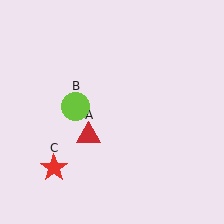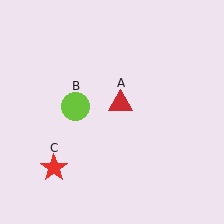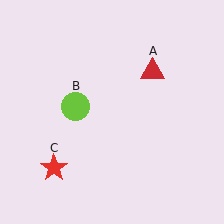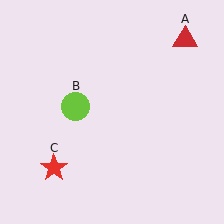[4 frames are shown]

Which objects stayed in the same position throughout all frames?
Lime circle (object B) and red star (object C) remained stationary.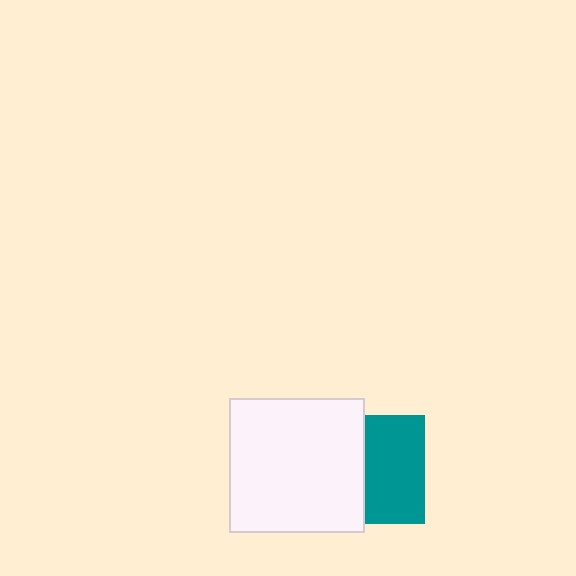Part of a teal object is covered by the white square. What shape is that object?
It is a square.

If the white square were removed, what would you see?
You would see the complete teal square.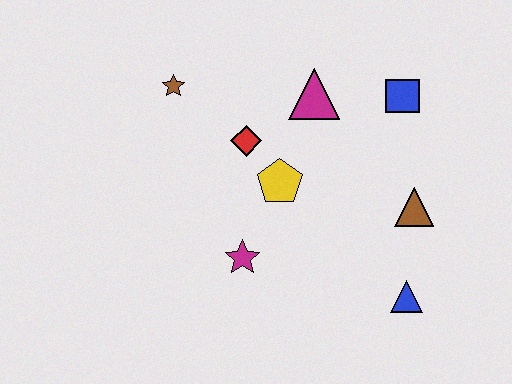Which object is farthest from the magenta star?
The blue square is farthest from the magenta star.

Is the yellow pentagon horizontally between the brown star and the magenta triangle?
Yes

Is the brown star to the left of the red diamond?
Yes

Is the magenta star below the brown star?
Yes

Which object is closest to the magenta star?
The yellow pentagon is closest to the magenta star.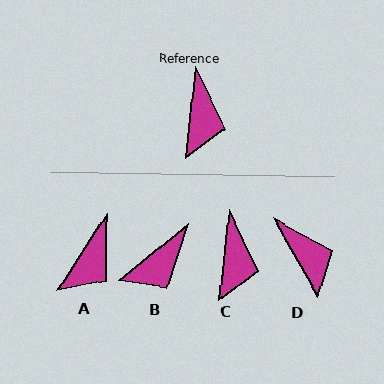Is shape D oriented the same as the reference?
No, it is off by about 36 degrees.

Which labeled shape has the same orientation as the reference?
C.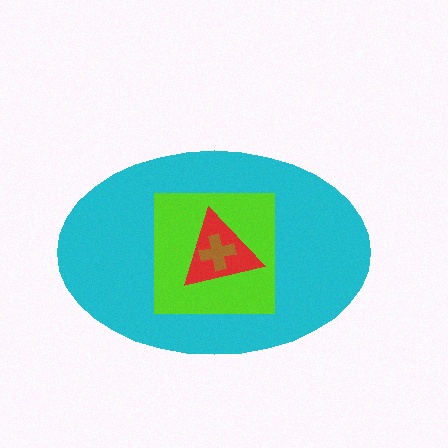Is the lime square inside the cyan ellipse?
Yes.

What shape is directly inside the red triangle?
The brown cross.